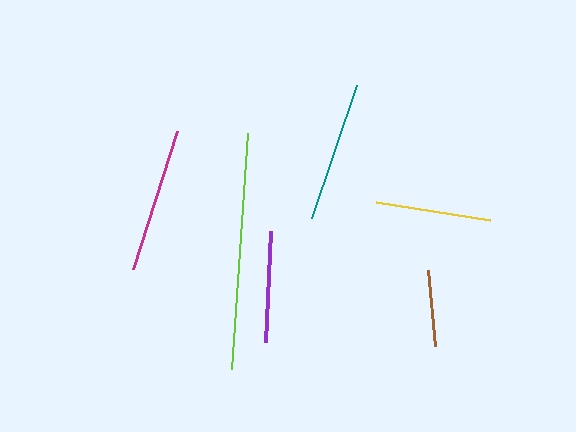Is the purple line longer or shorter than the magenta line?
The magenta line is longer than the purple line.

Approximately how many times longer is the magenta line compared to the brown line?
The magenta line is approximately 1.9 times the length of the brown line.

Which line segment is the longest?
The lime line is the longest at approximately 237 pixels.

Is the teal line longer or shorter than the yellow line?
The teal line is longer than the yellow line.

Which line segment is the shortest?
The brown line is the shortest at approximately 76 pixels.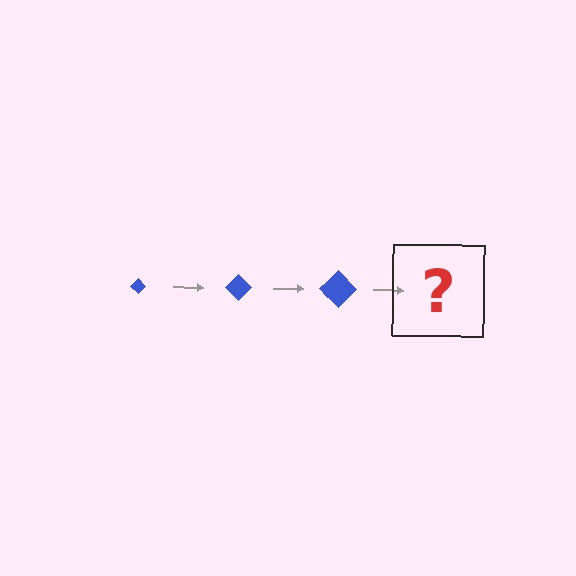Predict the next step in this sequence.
The next step is a blue diamond, larger than the previous one.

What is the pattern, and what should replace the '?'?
The pattern is that the diamond gets progressively larger each step. The '?' should be a blue diamond, larger than the previous one.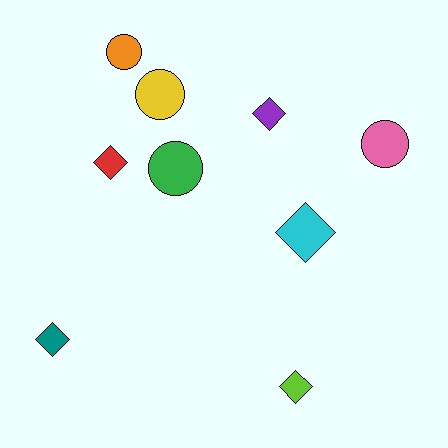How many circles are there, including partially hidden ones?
There are 4 circles.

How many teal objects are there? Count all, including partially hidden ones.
There is 1 teal object.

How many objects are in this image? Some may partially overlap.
There are 9 objects.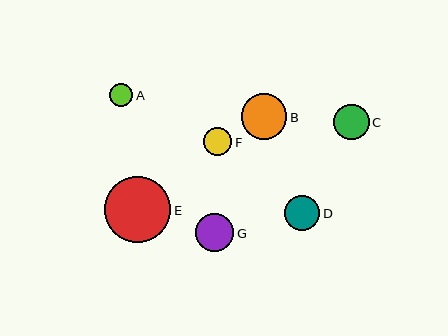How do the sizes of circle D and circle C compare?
Circle D and circle C are approximately the same size.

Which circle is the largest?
Circle E is the largest with a size of approximately 66 pixels.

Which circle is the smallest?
Circle A is the smallest with a size of approximately 23 pixels.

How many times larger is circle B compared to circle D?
Circle B is approximately 1.3 times the size of circle D.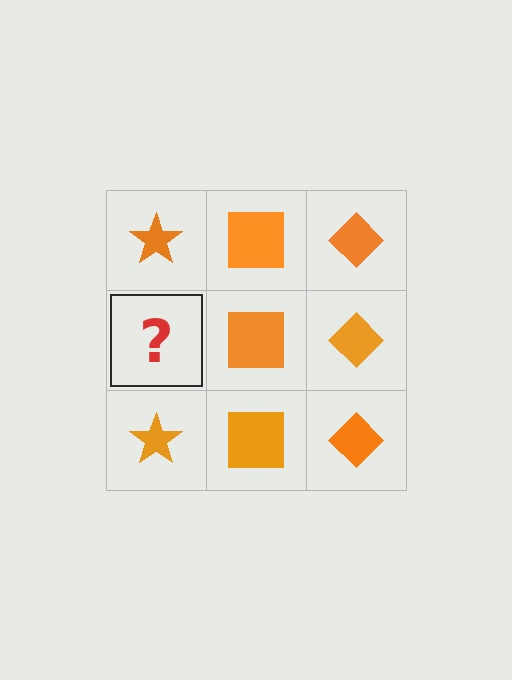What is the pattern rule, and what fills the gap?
The rule is that each column has a consistent shape. The gap should be filled with an orange star.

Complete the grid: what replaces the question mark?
The question mark should be replaced with an orange star.